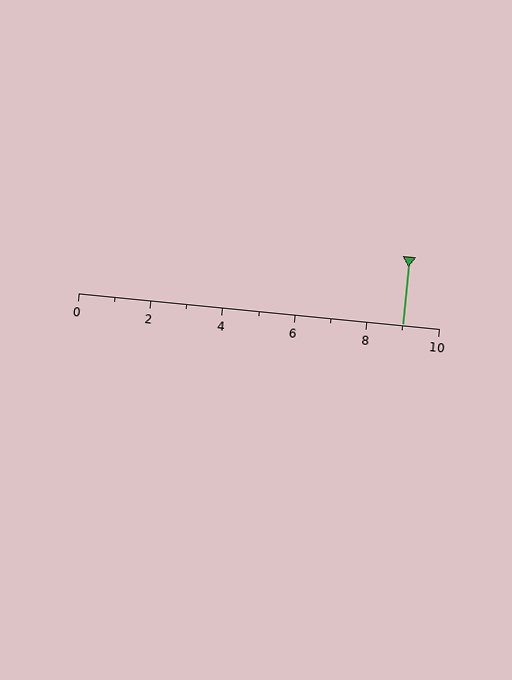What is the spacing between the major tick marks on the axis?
The major ticks are spaced 2 apart.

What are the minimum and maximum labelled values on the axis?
The axis runs from 0 to 10.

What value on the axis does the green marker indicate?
The marker indicates approximately 9.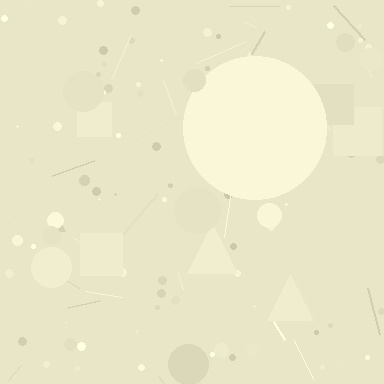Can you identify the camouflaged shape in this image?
The camouflaged shape is a circle.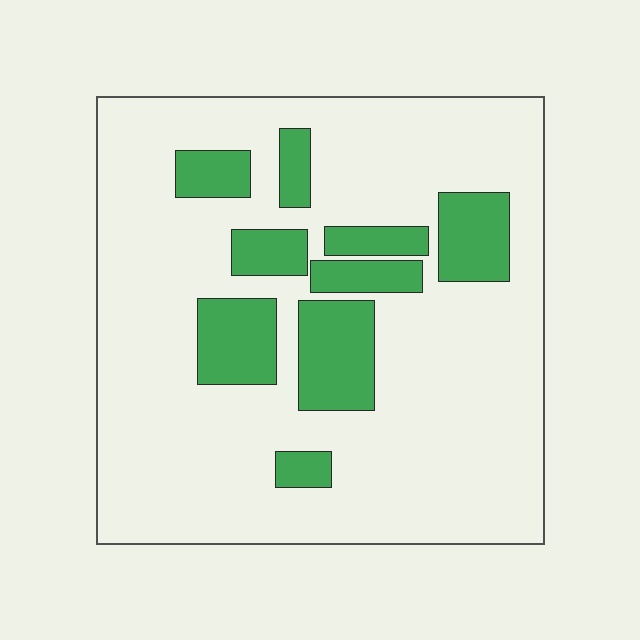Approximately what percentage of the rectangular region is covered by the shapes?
Approximately 20%.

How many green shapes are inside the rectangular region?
9.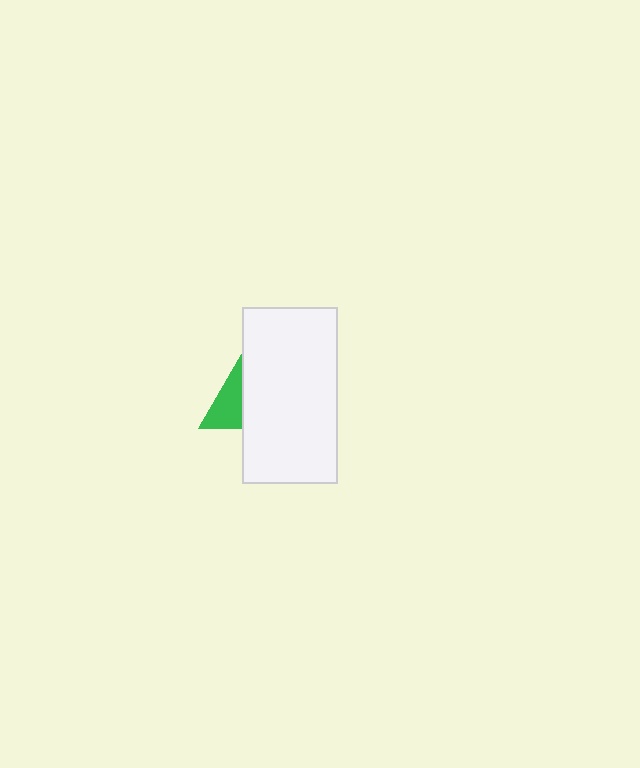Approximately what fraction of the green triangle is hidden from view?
Roughly 58% of the green triangle is hidden behind the white rectangle.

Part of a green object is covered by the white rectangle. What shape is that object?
It is a triangle.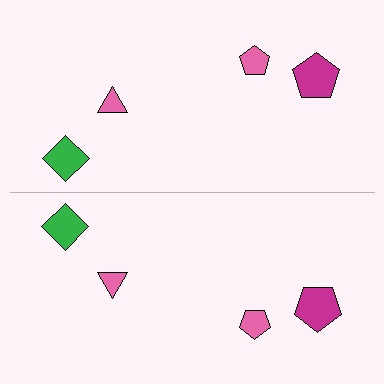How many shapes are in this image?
There are 8 shapes in this image.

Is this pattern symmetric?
Yes, this pattern has bilateral (reflection) symmetry.